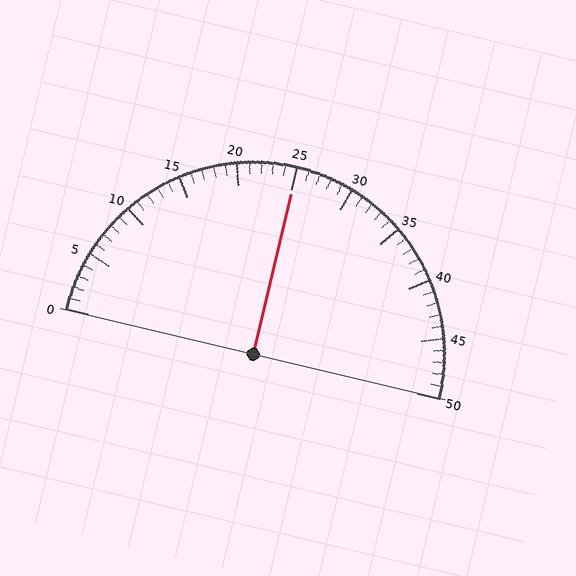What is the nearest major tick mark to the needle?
The nearest major tick mark is 25.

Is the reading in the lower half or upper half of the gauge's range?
The reading is in the upper half of the range (0 to 50).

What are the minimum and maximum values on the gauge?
The gauge ranges from 0 to 50.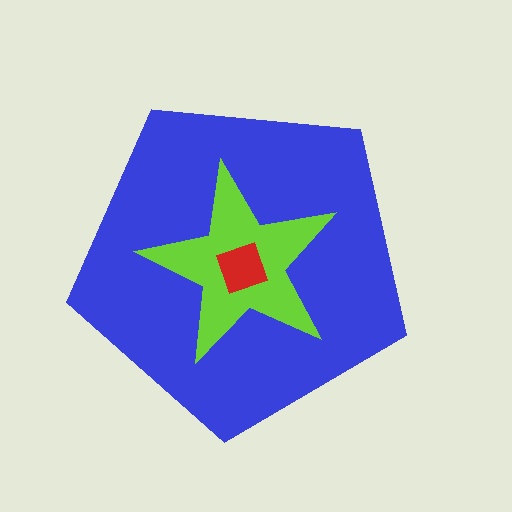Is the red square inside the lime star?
Yes.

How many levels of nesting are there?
3.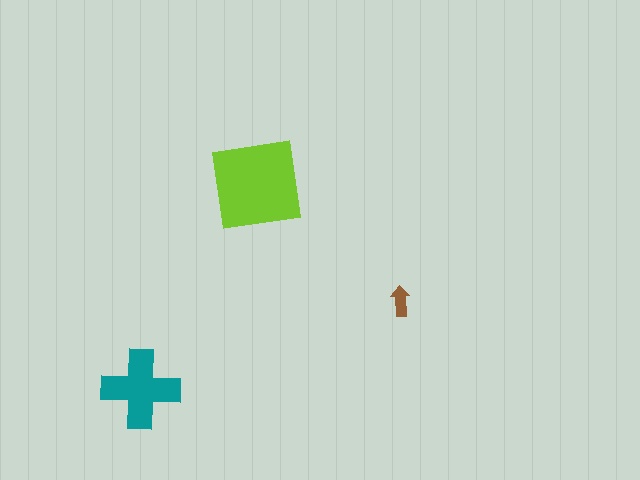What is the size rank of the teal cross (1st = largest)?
2nd.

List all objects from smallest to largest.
The brown arrow, the teal cross, the lime square.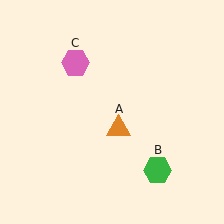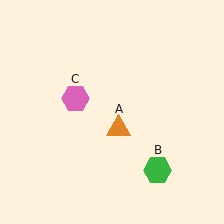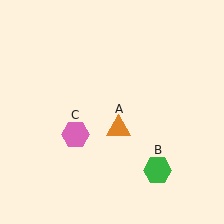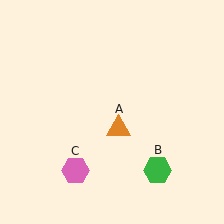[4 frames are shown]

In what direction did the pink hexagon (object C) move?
The pink hexagon (object C) moved down.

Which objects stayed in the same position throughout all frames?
Orange triangle (object A) and green hexagon (object B) remained stationary.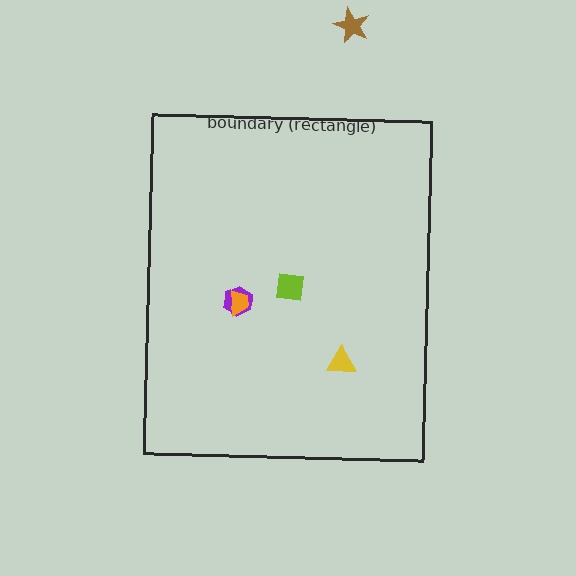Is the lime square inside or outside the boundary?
Inside.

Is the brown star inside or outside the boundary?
Outside.